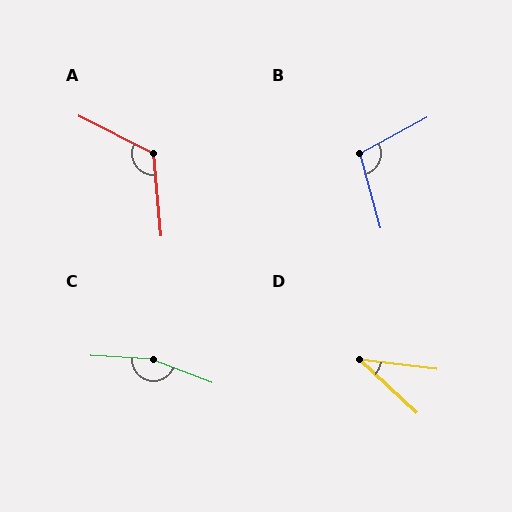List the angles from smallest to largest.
D (36°), B (103°), A (122°), C (162°).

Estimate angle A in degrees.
Approximately 122 degrees.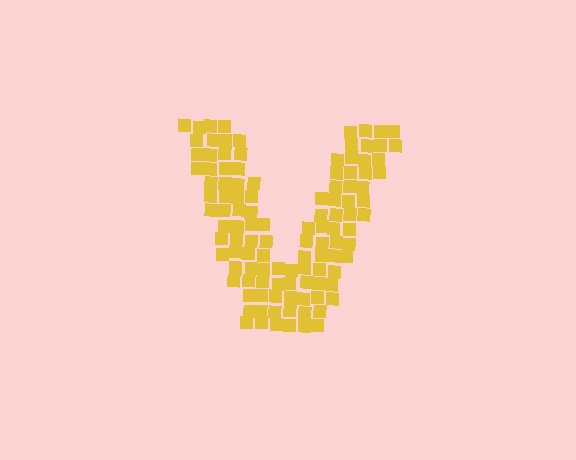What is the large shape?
The large shape is the letter V.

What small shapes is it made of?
It is made of small squares.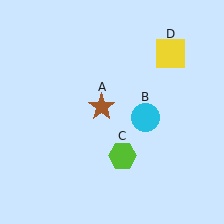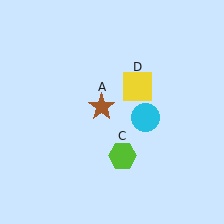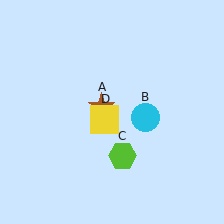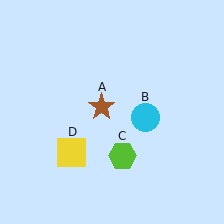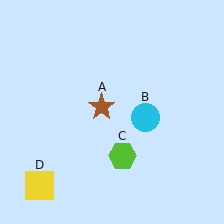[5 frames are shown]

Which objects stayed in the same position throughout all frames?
Brown star (object A) and cyan circle (object B) and lime hexagon (object C) remained stationary.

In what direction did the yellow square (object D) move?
The yellow square (object D) moved down and to the left.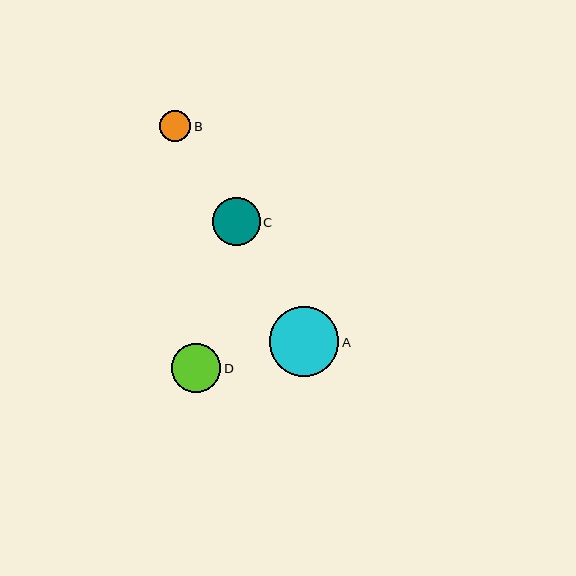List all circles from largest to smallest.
From largest to smallest: A, D, C, B.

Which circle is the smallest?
Circle B is the smallest with a size of approximately 31 pixels.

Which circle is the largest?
Circle A is the largest with a size of approximately 70 pixels.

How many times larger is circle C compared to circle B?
Circle C is approximately 1.6 times the size of circle B.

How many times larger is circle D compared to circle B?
Circle D is approximately 1.6 times the size of circle B.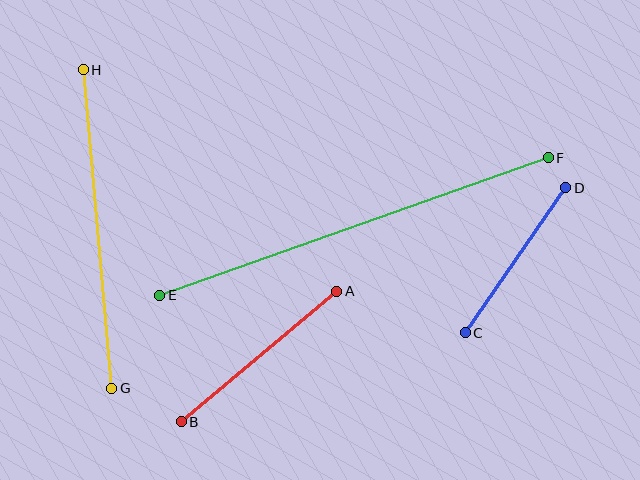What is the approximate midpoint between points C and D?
The midpoint is at approximately (515, 260) pixels.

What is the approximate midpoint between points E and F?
The midpoint is at approximately (354, 227) pixels.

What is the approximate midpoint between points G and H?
The midpoint is at approximately (97, 229) pixels.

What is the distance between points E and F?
The distance is approximately 412 pixels.